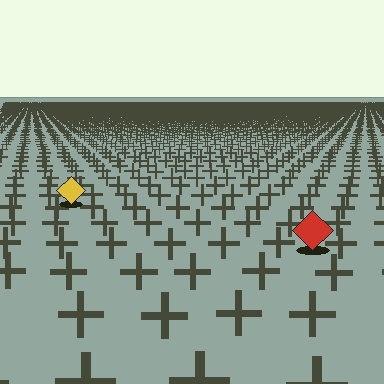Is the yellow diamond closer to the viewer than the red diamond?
No. The red diamond is closer — you can tell from the texture gradient: the ground texture is coarser near it.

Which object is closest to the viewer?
The red diamond is closest. The texture marks near it are larger and more spread out.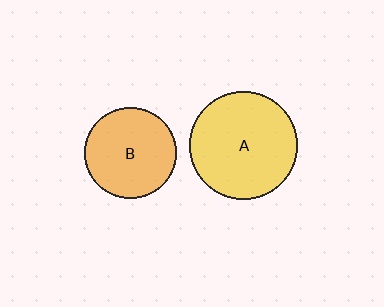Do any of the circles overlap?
No, none of the circles overlap.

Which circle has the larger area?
Circle A (yellow).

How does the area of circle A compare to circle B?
Approximately 1.4 times.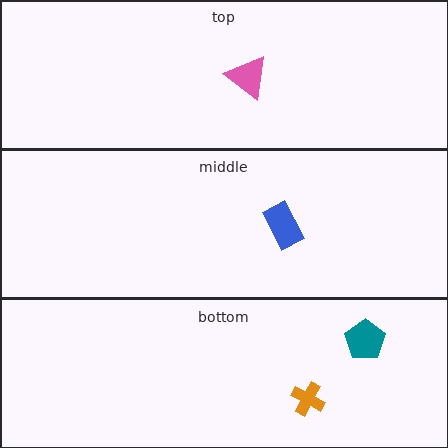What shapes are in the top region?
The pink triangle.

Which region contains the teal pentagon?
The bottom region.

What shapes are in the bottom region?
The orange cross, the teal pentagon.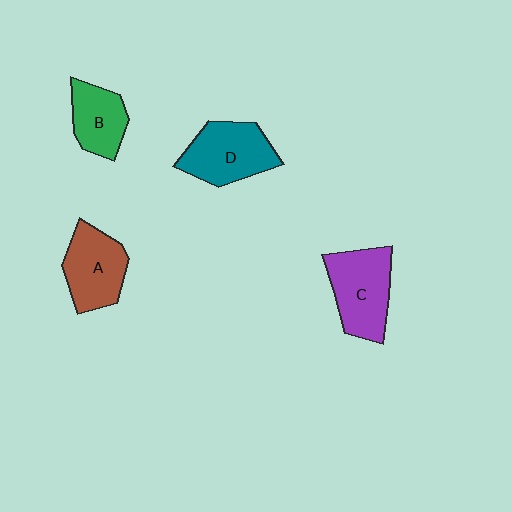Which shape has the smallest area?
Shape B (green).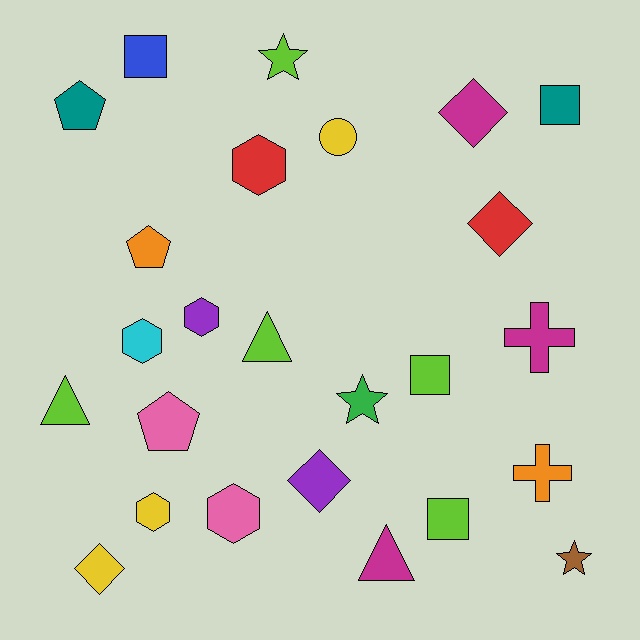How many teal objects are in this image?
There are 2 teal objects.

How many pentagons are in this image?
There are 3 pentagons.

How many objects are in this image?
There are 25 objects.